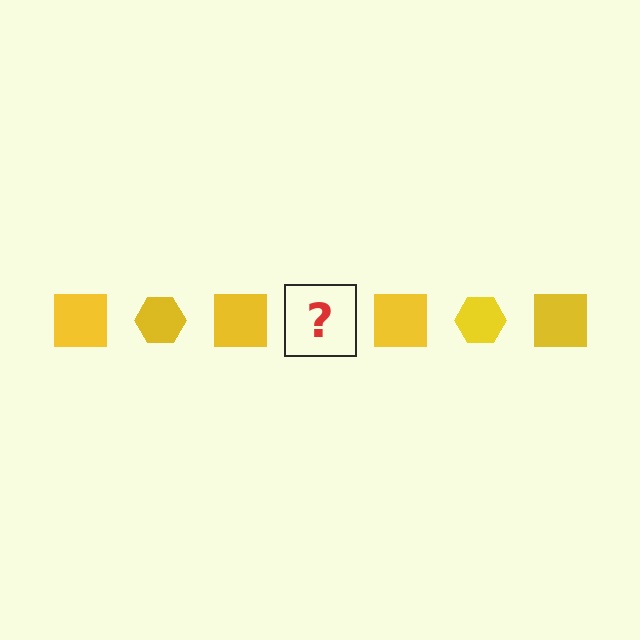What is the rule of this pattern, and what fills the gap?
The rule is that the pattern cycles through square, hexagon shapes in yellow. The gap should be filled with a yellow hexagon.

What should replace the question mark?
The question mark should be replaced with a yellow hexagon.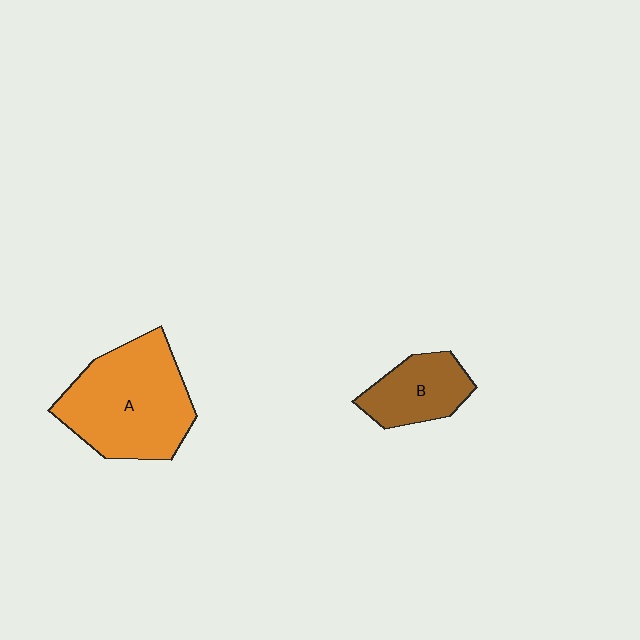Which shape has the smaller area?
Shape B (brown).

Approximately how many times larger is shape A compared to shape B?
Approximately 2.1 times.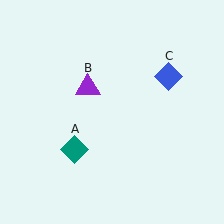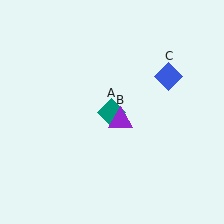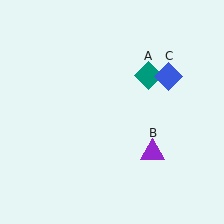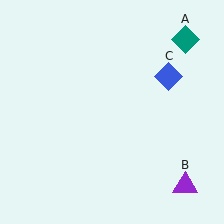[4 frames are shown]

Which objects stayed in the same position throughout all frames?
Blue diamond (object C) remained stationary.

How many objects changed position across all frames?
2 objects changed position: teal diamond (object A), purple triangle (object B).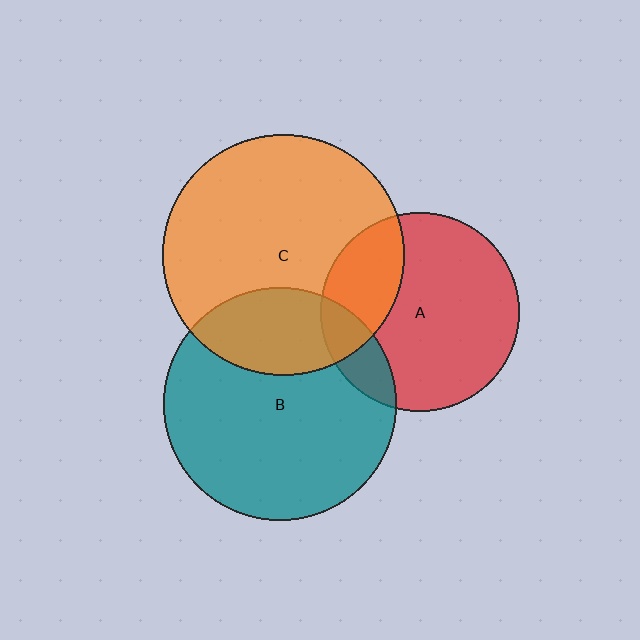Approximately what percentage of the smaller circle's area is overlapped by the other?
Approximately 25%.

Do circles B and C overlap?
Yes.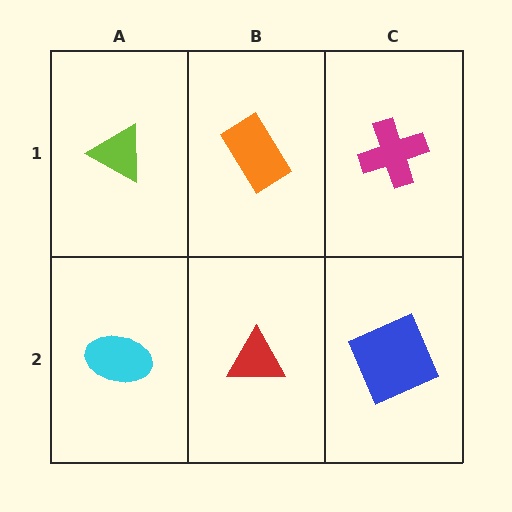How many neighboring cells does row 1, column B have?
3.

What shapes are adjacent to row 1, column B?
A red triangle (row 2, column B), a lime triangle (row 1, column A), a magenta cross (row 1, column C).